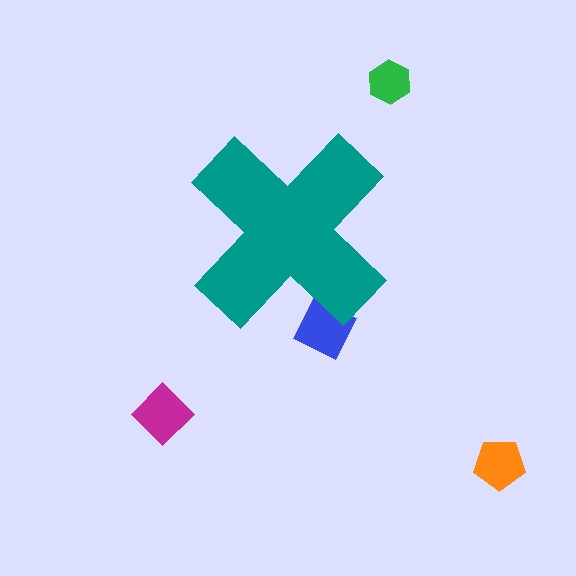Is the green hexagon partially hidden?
No, the green hexagon is fully visible.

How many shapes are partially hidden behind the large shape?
1 shape is partially hidden.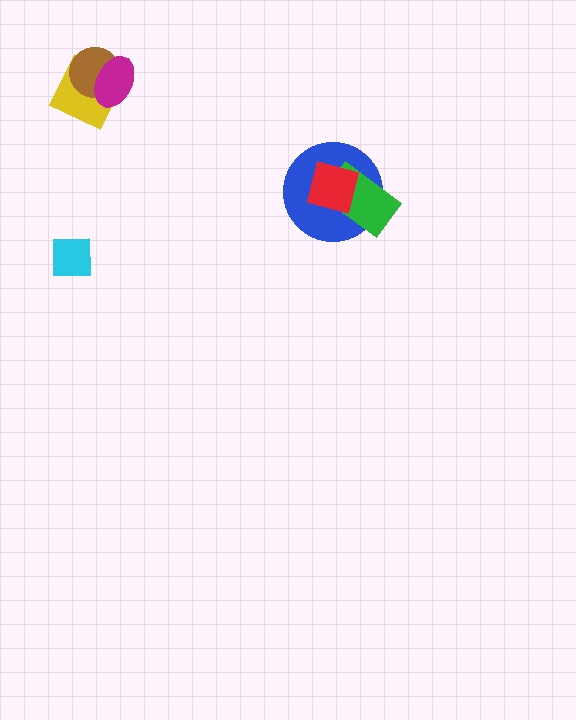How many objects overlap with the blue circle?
2 objects overlap with the blue circle.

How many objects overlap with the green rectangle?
2 objects overlap with the green rectangle.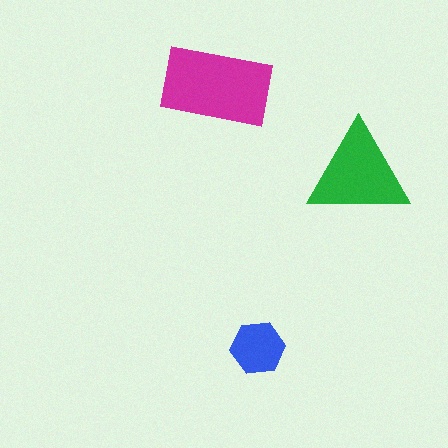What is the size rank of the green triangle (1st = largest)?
2nd.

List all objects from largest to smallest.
The magenta rectangle, the green triangle, the blue hexagon.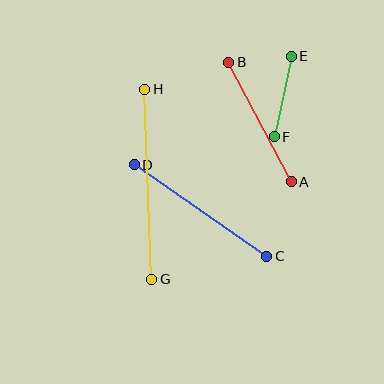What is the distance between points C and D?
The distance is approximately 161 pixels.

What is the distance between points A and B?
The distance is approximately 135 pixels.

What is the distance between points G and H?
The distance is approximately 190 pixels.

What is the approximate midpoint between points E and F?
The midpoint is at approximately (283, 96) pixels.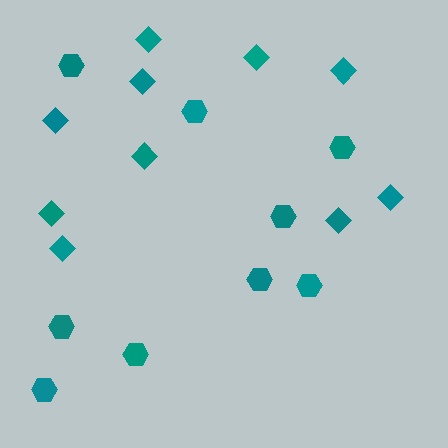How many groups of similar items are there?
There are 2 groups: one group of hexagons (9) and one group of diamonds (10).